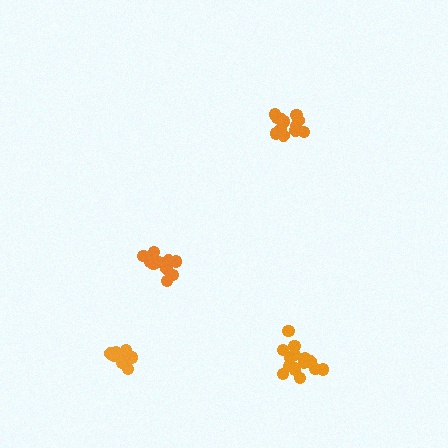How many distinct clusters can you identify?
There are 4 distinct clusters.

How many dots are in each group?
Group 1: 15 dots, Group 2: 15 dots, Group 3: 12 dots, Group 4: 11 dots (53 total).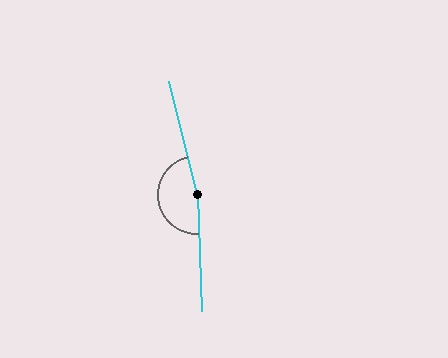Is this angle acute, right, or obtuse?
It is obtuse.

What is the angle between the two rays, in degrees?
Approximately 168 degrees.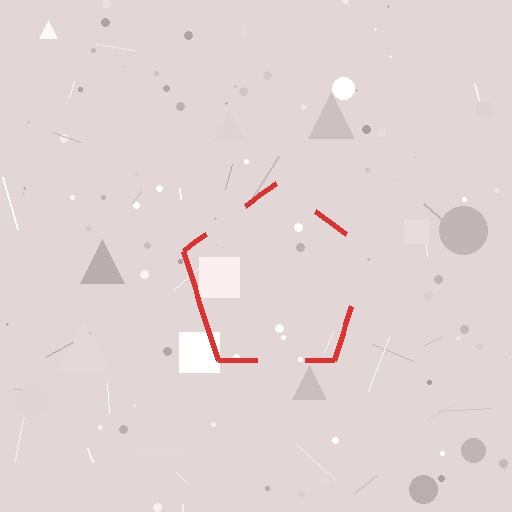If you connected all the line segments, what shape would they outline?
They would outline a pentagon.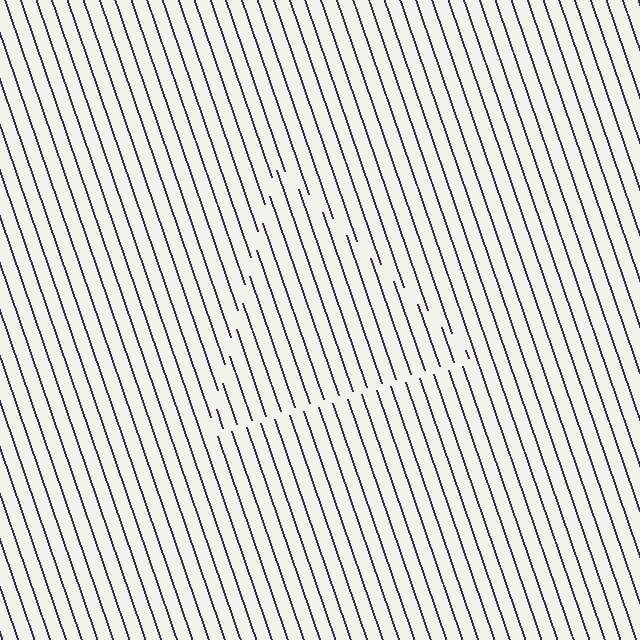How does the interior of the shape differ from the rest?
The interior of the shape contains the same grating, shifted by half a period — the contour is defined by the phase discontinuity where line-ends from the inner and outer gratings abut.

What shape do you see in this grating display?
An illusory triangle. The interior of the shape contains the same grating, shifted by half a period — the contour is defined by the phase discontinuity where line-ends from the inner and outer gratings abut.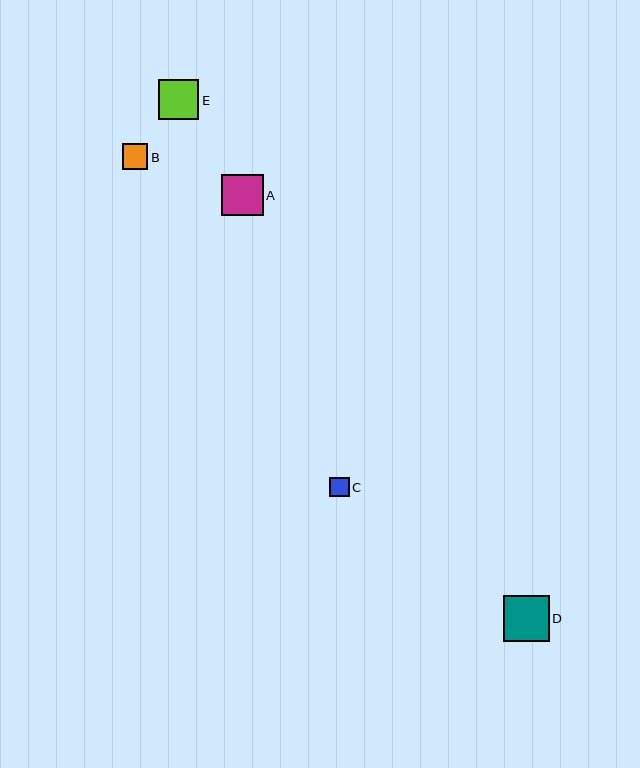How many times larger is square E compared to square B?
Square E is approximately 1.6 times the size of square B.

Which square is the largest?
Square D is the largest with a size of approximately 46 pixels.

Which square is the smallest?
Square C is the smallest with a size of approximately 19 pixels.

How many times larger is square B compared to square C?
Square B is approximately 1.3 times the size of square C.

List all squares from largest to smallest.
From largest to smallest: D, A, E, B, C.